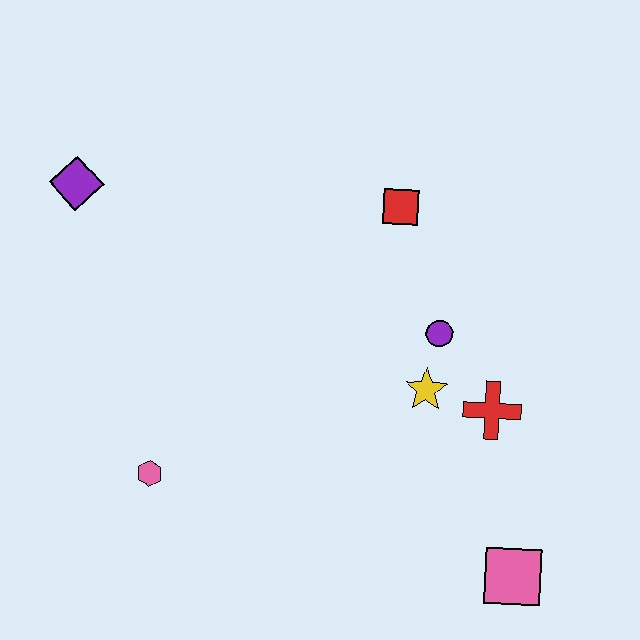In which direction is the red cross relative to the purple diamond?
The red cross is to the right of the purple diamond.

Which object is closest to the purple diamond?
The pink hexagon is closest to the purple diamond.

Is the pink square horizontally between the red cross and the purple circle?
No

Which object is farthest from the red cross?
The purple diamond is farthest from the red cross.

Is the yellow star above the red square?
No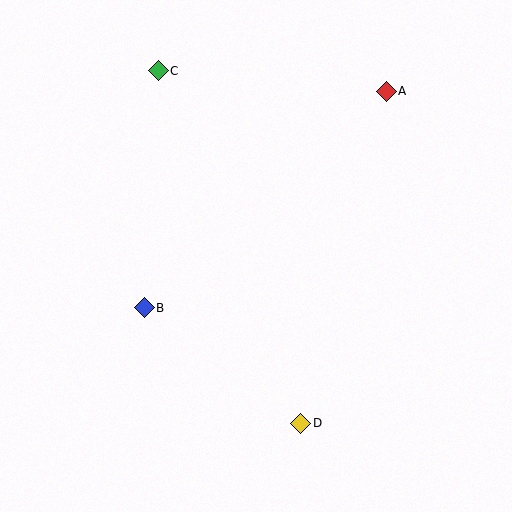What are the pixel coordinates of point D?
Point D is at (301, 423).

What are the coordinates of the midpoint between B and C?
The midpoint between B and C is at (151, 189).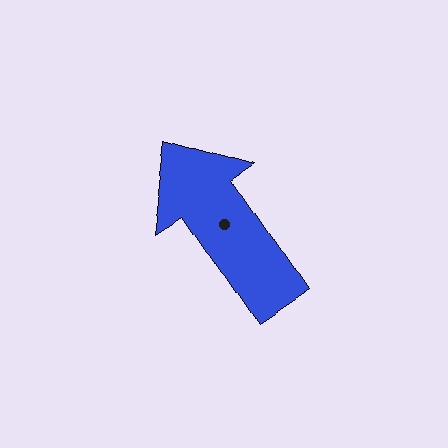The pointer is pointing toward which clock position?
Roughly 11 o'clock.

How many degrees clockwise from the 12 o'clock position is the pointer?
Approximately 326 degrees.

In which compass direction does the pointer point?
Northwest.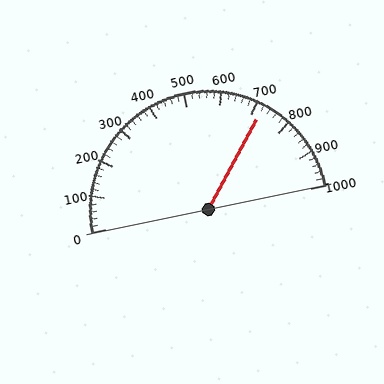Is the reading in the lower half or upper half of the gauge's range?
The reading is in the upper half of the range (0 to 1000).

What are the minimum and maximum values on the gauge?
The gauge ranges from 0 to 1000.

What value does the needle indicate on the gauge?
The needle indicates approximately 720.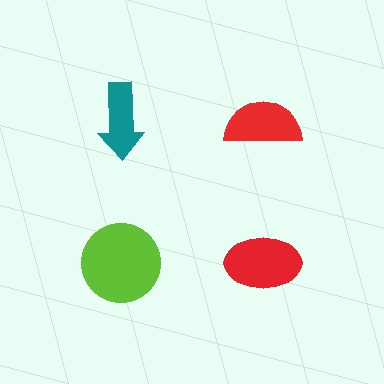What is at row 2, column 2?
A red ellipse.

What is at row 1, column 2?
A red semicircle.